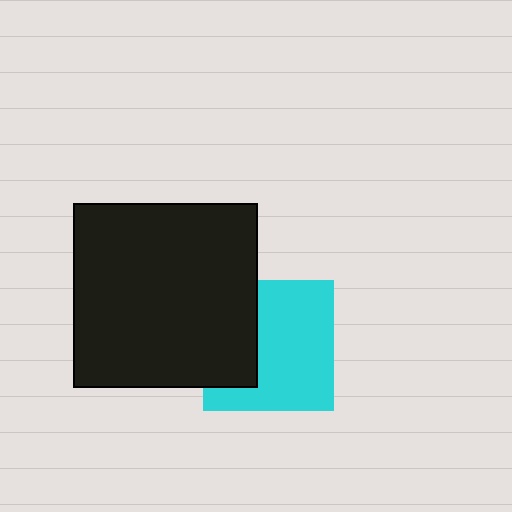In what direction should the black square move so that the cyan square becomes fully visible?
The black square should move left. That is the shortest direction to clear the overlap and leave the cyan square fully visible.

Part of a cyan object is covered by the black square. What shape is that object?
It is a square.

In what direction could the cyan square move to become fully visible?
The cyan square could move right. That would shift it out from behind the black square entirely.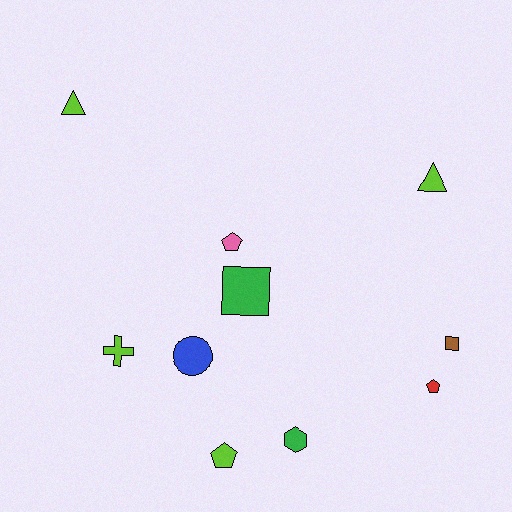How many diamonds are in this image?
There are no diamonds.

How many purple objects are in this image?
There are no purple objects.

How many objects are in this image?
There are 10 objects.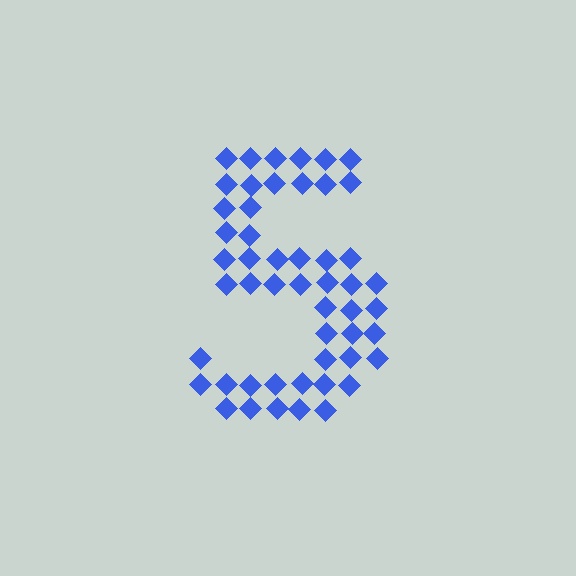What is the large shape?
The large shape is the digit 5.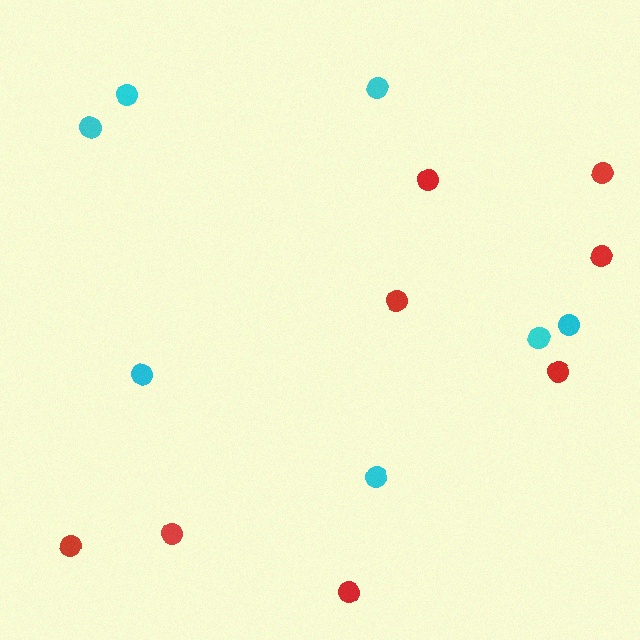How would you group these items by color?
There are 2 groups: one group of cyan circles (7) and one group of red circles (8).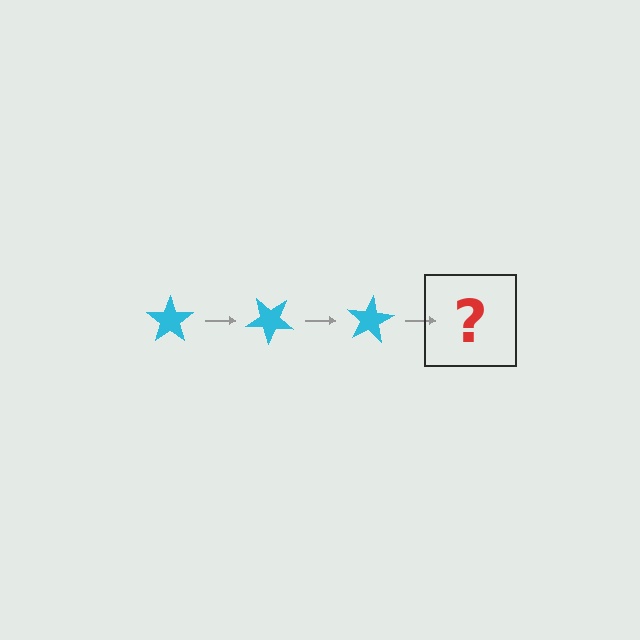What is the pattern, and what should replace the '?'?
The pattern is that the star rotates 40 degrees each step. The '?' should be a cyan star rotated 120 degrees.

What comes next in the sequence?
The next element should be a cyan star rotated 120 degrees.